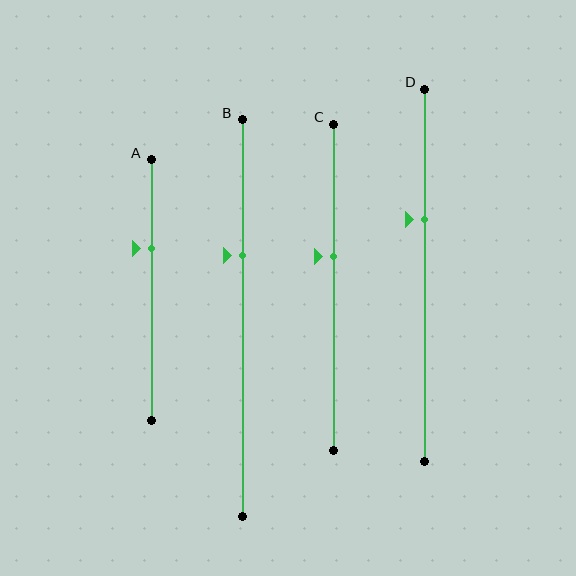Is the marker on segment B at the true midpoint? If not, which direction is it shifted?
No, the marker on segment B is shifted upward by about 16% of the segment length.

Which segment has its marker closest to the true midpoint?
Segment C has its marker closest to the true midpoint.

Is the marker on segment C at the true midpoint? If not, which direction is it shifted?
No, the marker on segment C is shifted upward by about 10% of the segment length.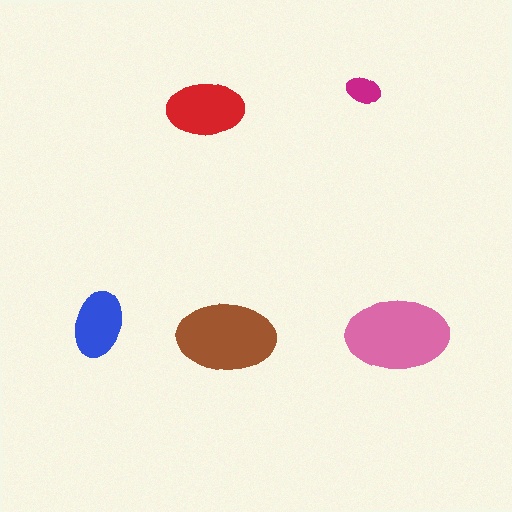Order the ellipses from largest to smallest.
the pink one, the brown one, the red one, the blue one, the magenta one.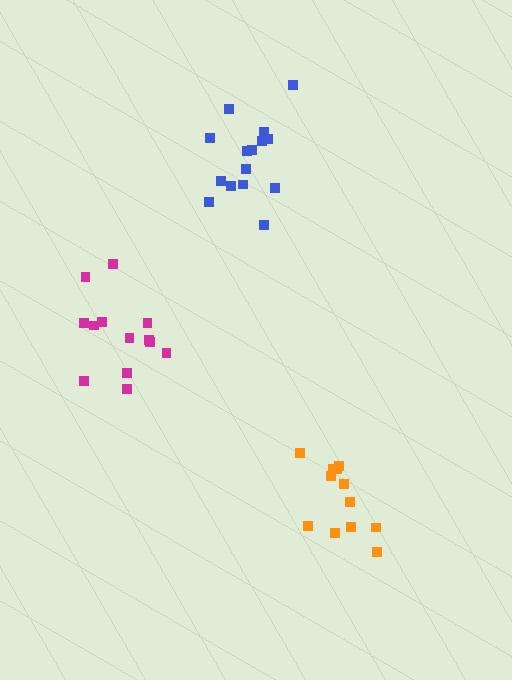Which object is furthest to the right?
The orange cluster is rightmost.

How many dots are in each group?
Group 1: 12 dots, Group 2: 15 dots, Group 3: 13 dots (40 total).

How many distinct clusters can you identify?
There are 3 distinct clusters.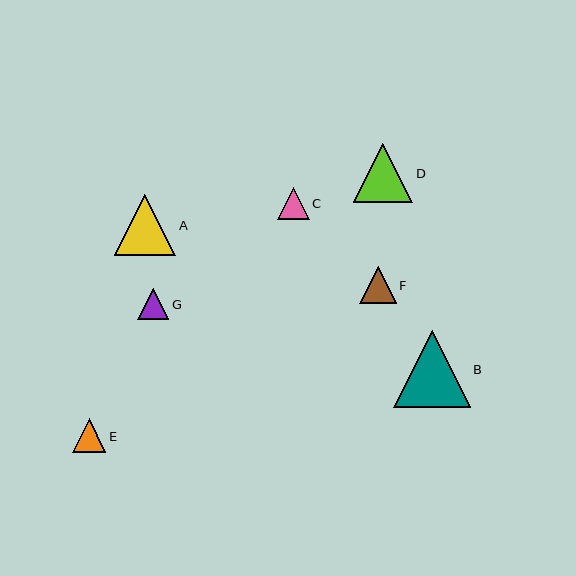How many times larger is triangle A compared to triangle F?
Triangle A is approximately 1.7 times the size of triangle F.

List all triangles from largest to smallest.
From largest to smallest: B, A, D, F, E, C, G.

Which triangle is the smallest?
Triangle G is the smallest with a size of approximately 31 pixels.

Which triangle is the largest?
Triangle B is the largest with a size of approximately 76 pixels.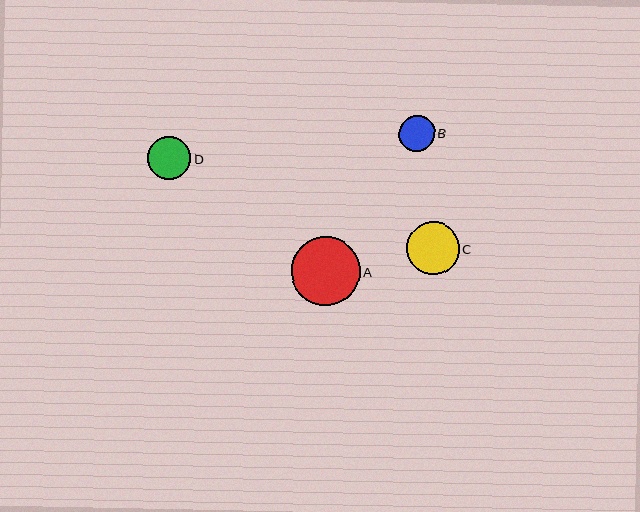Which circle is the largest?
Circle A is the largest with a size of approximately 69 pixels.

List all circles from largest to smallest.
From largest to smallest: A, C, D, B.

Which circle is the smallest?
Circle B is the smallest with a size of approximately 36 pixels.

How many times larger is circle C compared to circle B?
Circle C is approximately 1.5 times the size of circle B.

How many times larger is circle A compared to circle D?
Circle A is approximately 1.6 times the size of circle D.